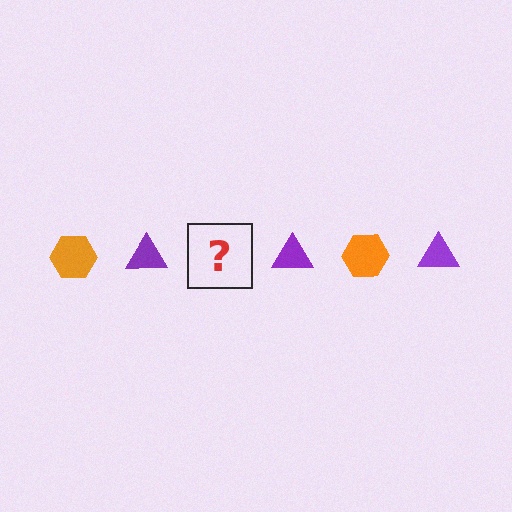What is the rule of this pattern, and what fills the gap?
The rule is that the pattern alternates between orange hexagon and purple triangle. The gap should be filled with an orange hexagon.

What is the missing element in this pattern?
The missing element is an orange hexagon.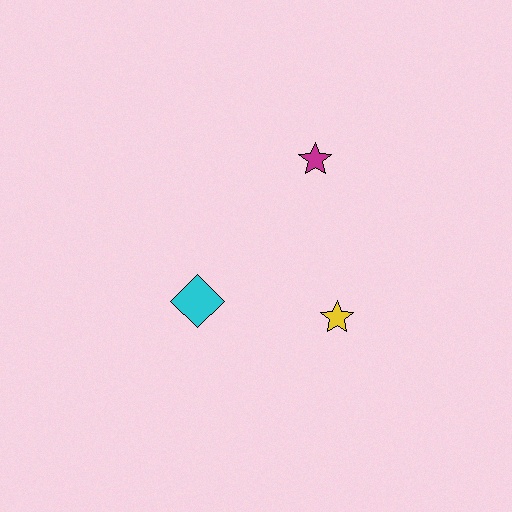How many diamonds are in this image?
There is 1 diamond.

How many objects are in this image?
There are 3 objects.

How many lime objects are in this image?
There are no lime objects.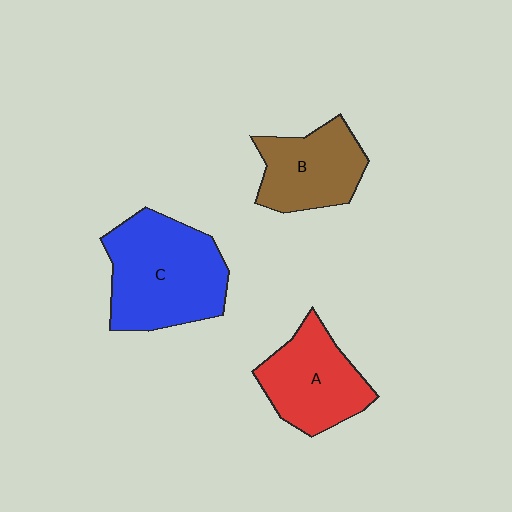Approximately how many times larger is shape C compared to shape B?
Approximately 1.5 times.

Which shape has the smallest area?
Shape B (brown).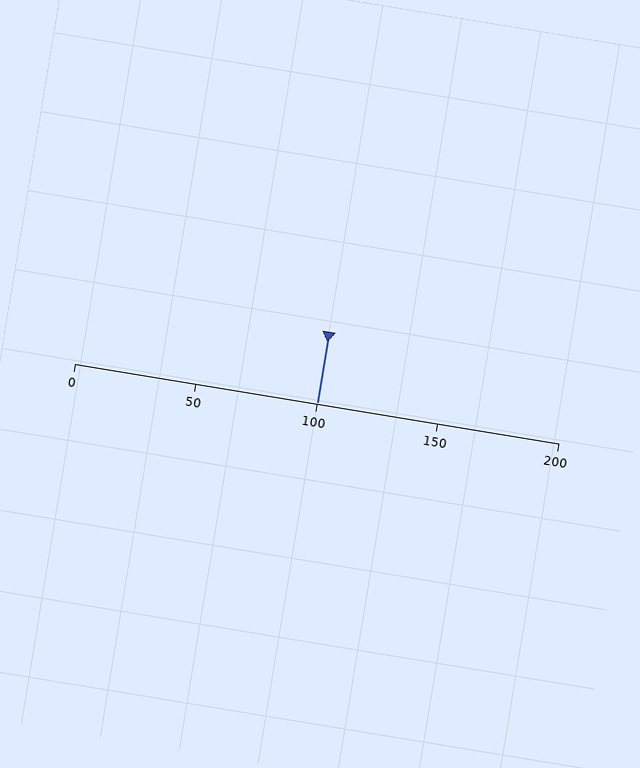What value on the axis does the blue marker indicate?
The marker indicates approximately 100.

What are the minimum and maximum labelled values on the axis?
The axis runs from 0 to 200.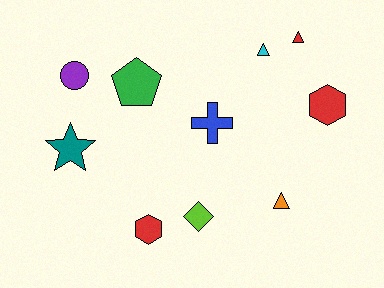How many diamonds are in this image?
There is 1 diamond.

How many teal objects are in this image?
There is 1 teal object.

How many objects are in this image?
There are 10 objects.